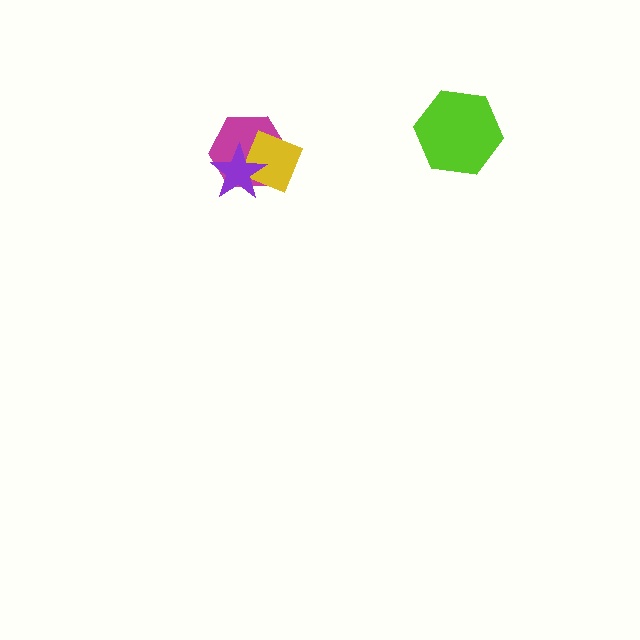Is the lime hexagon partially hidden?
No, no other shape covers it.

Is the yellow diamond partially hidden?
Yes, it is partially covered by another shape.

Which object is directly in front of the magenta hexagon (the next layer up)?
The yellow diamond is directly in front of the magenta hexagon.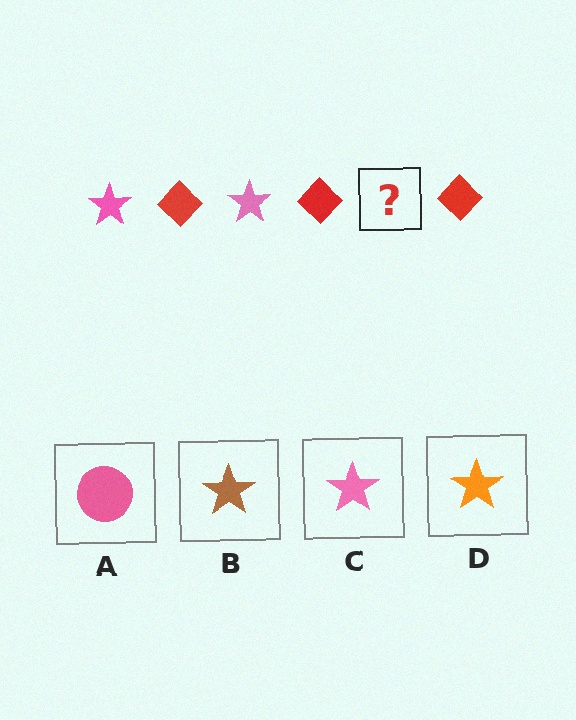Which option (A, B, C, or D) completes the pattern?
C.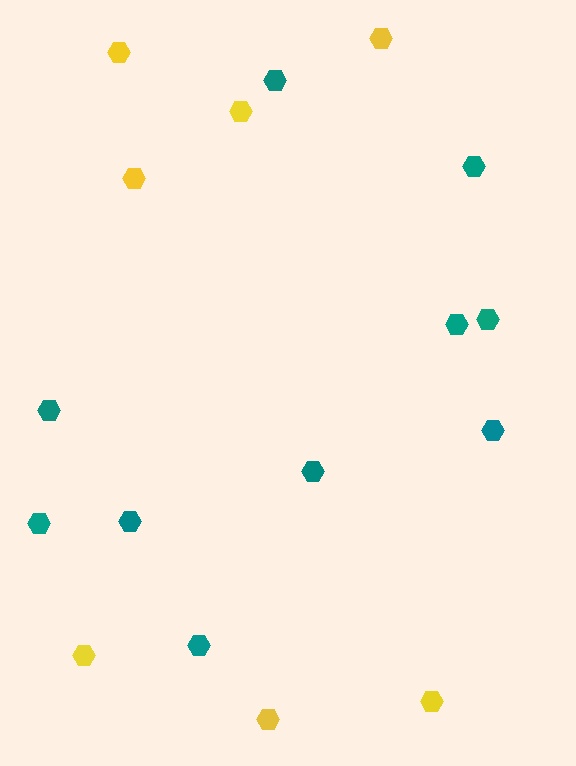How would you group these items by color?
There are 2 groups: one group of yellow hexagons (7) and one group of teal hexagons (10).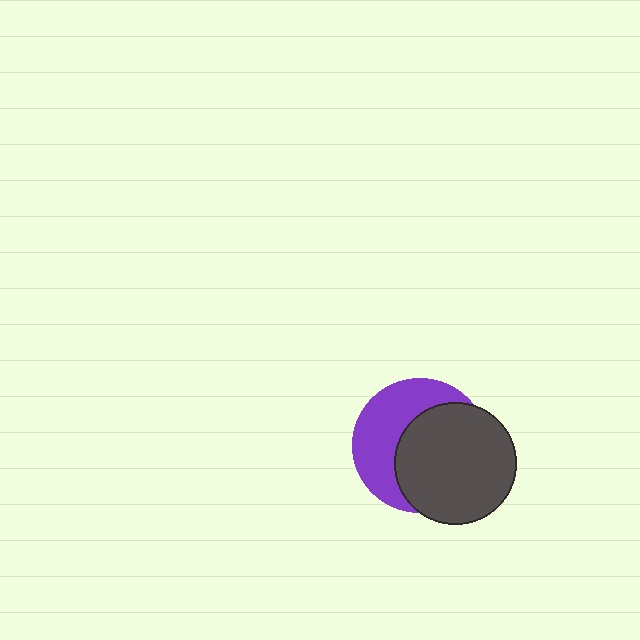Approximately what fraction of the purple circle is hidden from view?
Roughly 56% of the purple circle is hidden behind the dark gray circle.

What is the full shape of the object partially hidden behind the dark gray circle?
The partially hidden object is a purple circle.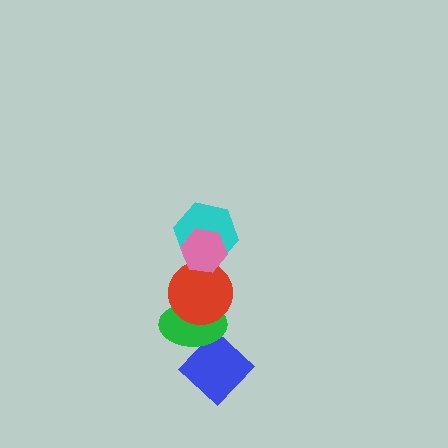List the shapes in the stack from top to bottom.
From top to bottom: the pink hexagon, the cyan hexagon, the red circle, the green ellipse, the blue diamond.